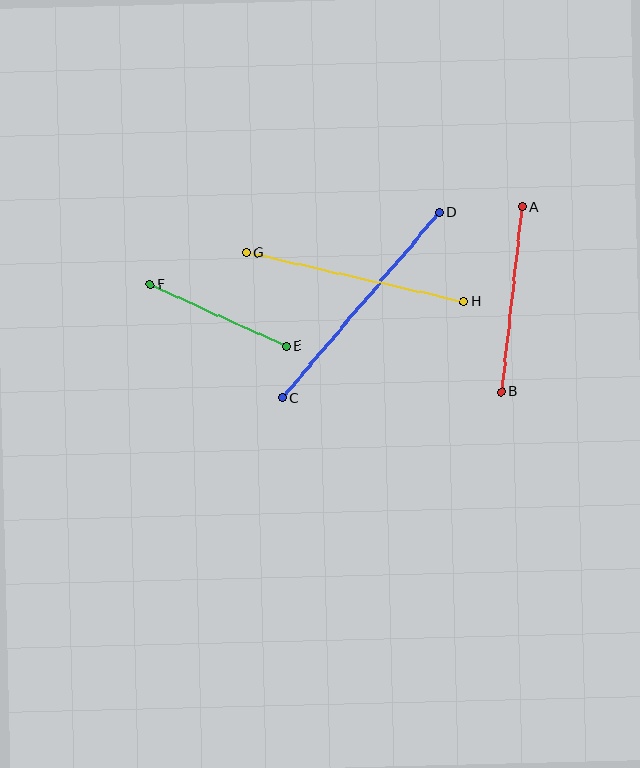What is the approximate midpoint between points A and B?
The midpoint is at approximately (512, 299) pixels.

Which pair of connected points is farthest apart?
Points C and D are farthest apart.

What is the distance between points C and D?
The distance is approximately 243 pixels.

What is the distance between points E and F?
The distance is approximately 149 pixels.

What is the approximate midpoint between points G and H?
The midpoint is at approximately (355, 277) pixels.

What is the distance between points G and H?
The distance is approximately 224 pixels.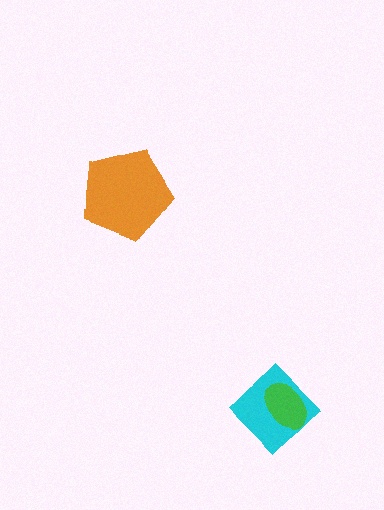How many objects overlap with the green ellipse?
1 object overlaps with the green ellipse.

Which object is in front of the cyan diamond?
The green ellipse is in front of the cyan diamond.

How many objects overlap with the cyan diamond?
1 object overlaps with the cyan diamond.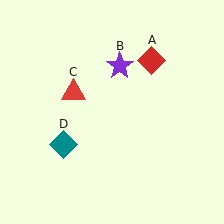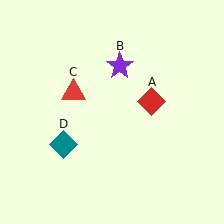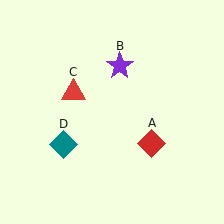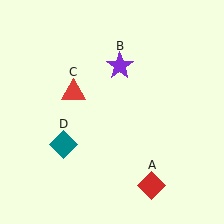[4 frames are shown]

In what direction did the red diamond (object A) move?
The red diamond (object A) moved down.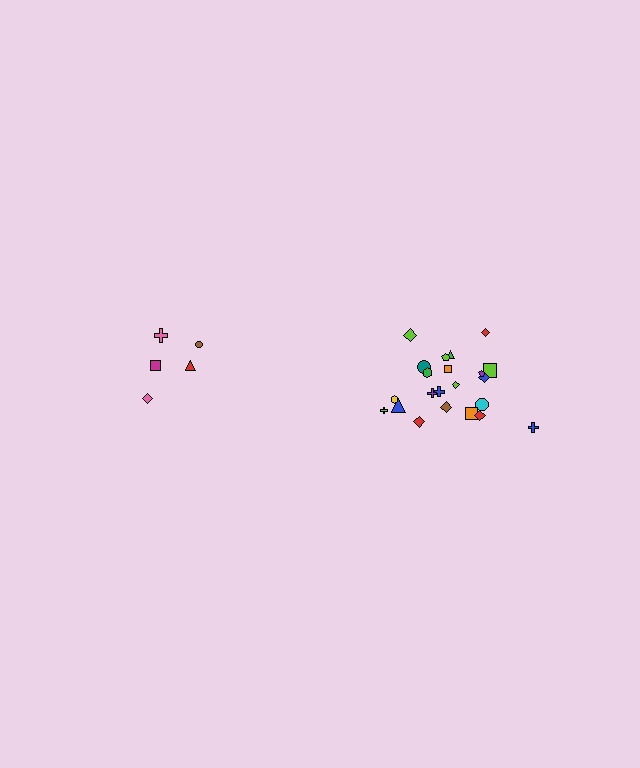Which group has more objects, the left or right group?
The right group.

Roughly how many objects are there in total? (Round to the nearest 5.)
Roughly 25 objects in total.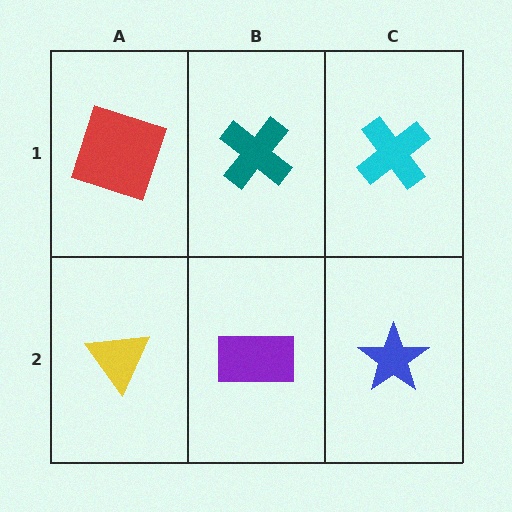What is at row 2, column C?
A blue star.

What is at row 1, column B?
A teal cross.